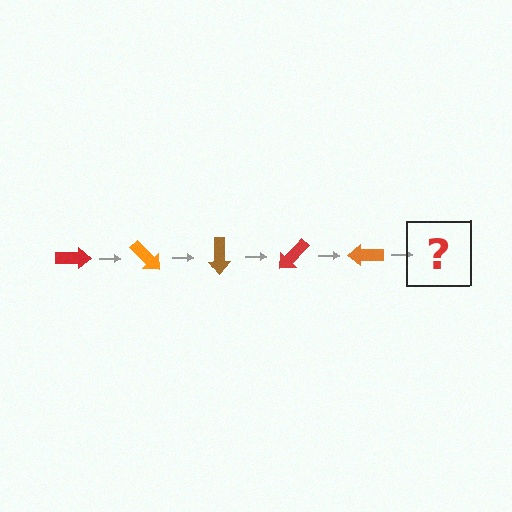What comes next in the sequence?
The next element should be a brown arrow, rotated 225 degrees from the start.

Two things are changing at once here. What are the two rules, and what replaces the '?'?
The two rules are that it rotates 45 degrees each step and the color cycles through red, orange, and brown. The '?' should be a brown arrow, rotated 225 degrees from the start.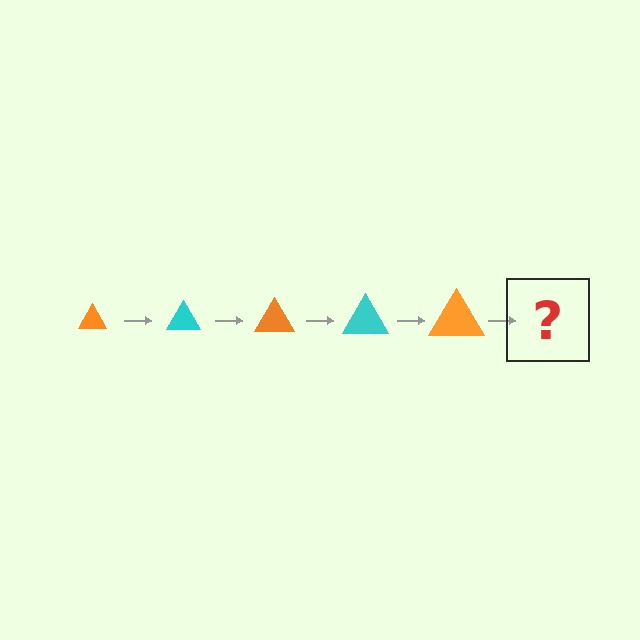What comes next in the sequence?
The next element should be a cyan triangle, larger than the previous one.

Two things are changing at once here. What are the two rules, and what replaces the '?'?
The two rules are that the triangle grows larger each step and the color cycles through orange and cyan. The '?' should be a cyan triangle, larger than the previous one.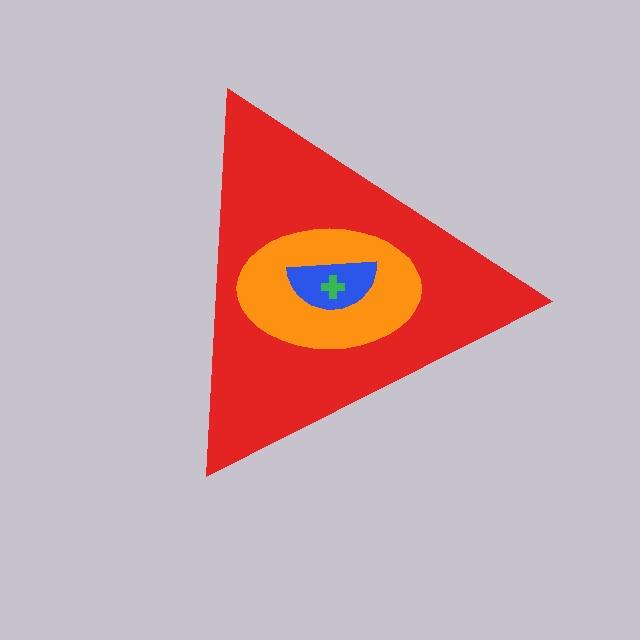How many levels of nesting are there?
4.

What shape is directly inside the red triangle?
The orange ellipse.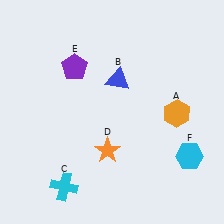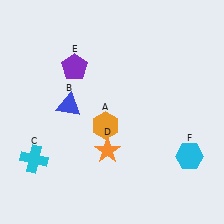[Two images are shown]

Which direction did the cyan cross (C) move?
The cyan cross (C) moved left.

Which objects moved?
The objects that moved are: the orange hexagon (A), the blue triangle (B), the cyan cross (C).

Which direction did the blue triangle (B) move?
The blue triangle (B) moved left.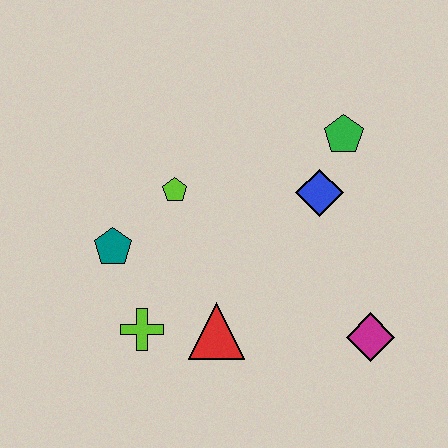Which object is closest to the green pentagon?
The blue diamond is closest to the green pentagon.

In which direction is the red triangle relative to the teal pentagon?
The red triangle is to the right of the teal pentagon.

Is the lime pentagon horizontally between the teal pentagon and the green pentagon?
Yes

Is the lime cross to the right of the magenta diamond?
No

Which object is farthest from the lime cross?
The green pentagon is farthest from the lime cross.